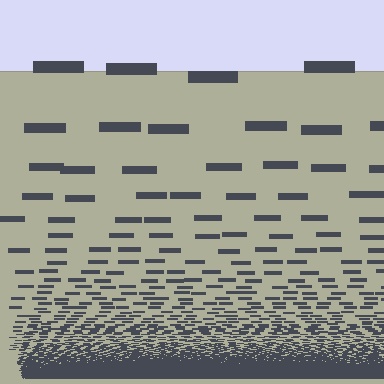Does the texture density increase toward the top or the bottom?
Density increases toward the bottom.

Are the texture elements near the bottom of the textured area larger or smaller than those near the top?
Smaller. The gradient is inverted — elements near the bottom are smaller and denser.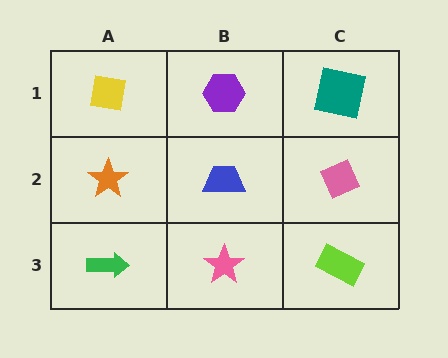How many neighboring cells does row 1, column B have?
3.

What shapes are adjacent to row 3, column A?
An orange star (row 2, column A), a pink star (row 3, column B).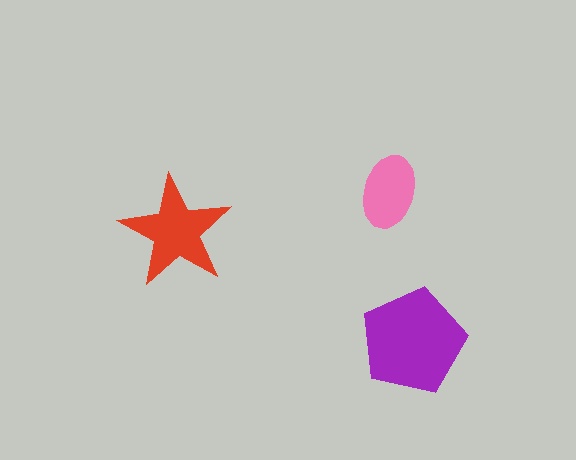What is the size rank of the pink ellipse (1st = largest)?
3rd.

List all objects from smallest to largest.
The pink ellipse, the red star, the purple pentagon.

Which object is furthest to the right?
The purple pentagon is rightmost.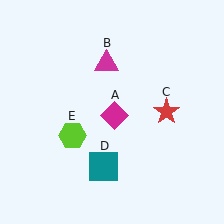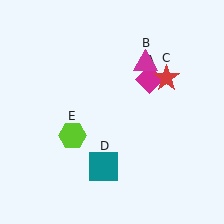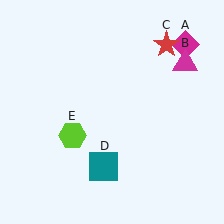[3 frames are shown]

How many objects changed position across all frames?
3 objects changed position: magenta diamond (object A), magenta triangle (object B), red star (object C).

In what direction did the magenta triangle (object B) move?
The magenta triangle (object B) moved right.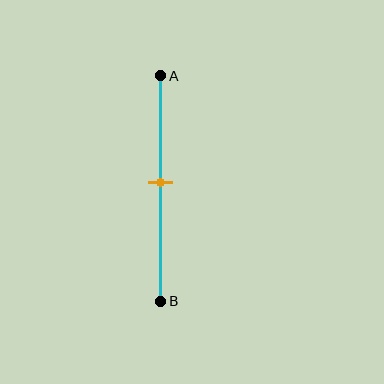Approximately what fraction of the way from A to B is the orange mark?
The orange mark is approximately 45% of the way from A to B.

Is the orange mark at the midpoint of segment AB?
Yes, the mark is approximately at the midpoint.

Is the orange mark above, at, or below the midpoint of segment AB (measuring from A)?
The orange mark is approximately at the midpoint of segment AB.